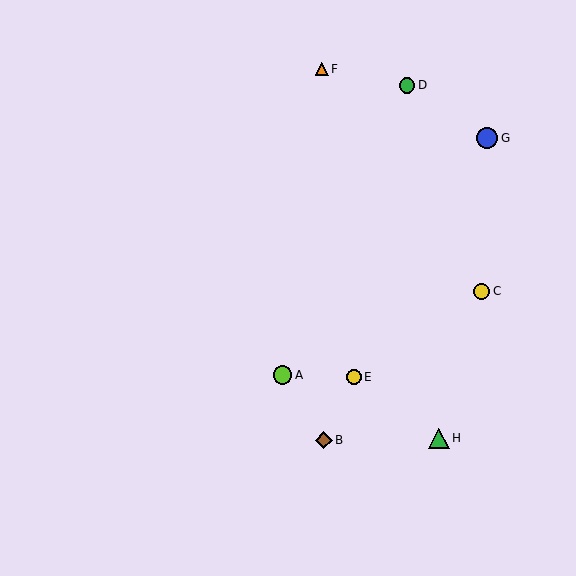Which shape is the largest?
The blue circle (labeled G) is the largest.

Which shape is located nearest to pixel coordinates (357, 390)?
The yellow circle (labeled E) at (354, 377) is nearest to that location.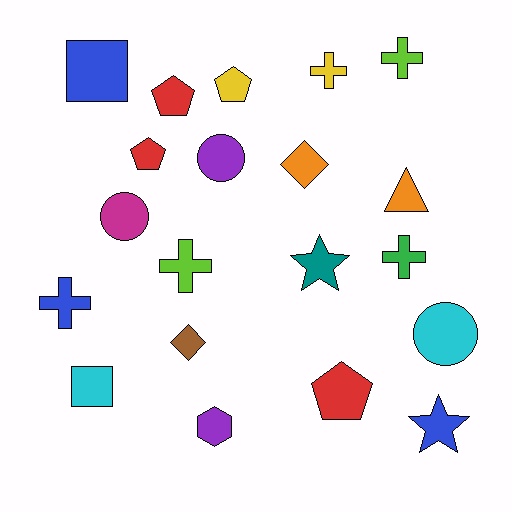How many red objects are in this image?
There are 3 red objects.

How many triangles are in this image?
There is 1 triangle.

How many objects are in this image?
There are 20 objects.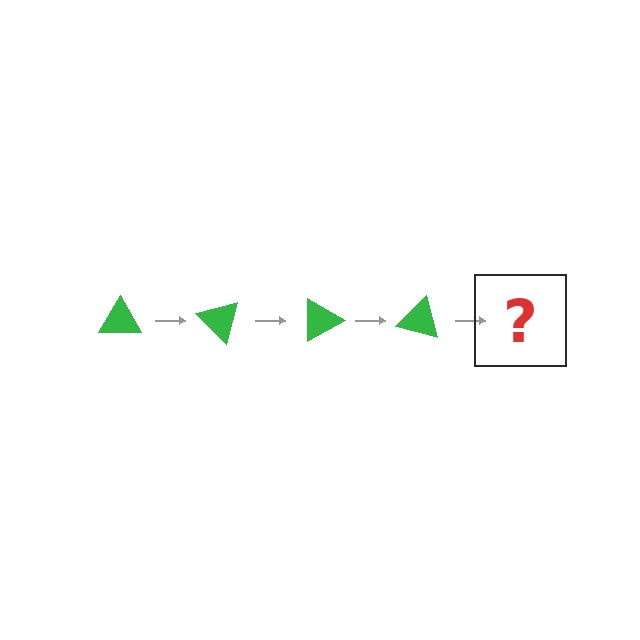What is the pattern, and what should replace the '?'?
The pattern is that the triangle rotates 45 degrees each step. The '?' should be a green triangle rotated 180 degrees.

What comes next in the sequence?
The next element should be a green triangle rotated 180 degrees.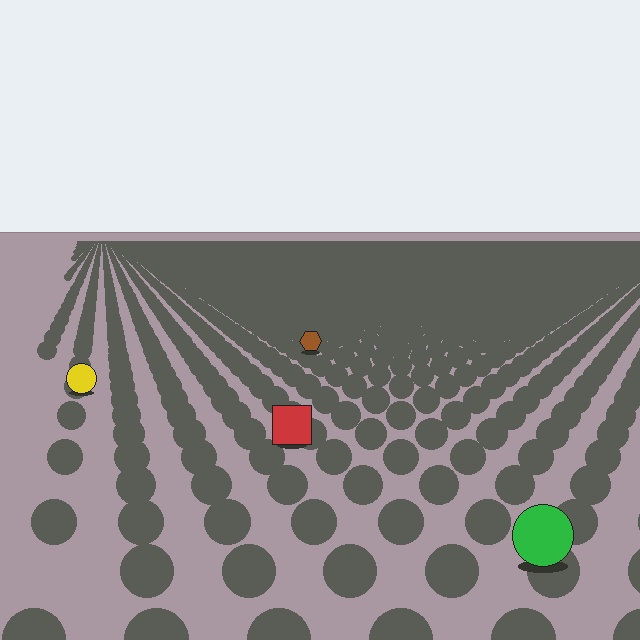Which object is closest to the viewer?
The green circle is closest. The texture marks near it are larger and more spread out.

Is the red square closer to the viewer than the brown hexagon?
Yes. The red square is closer — you can tell from the texture gradient: the ground texture is coarser near it.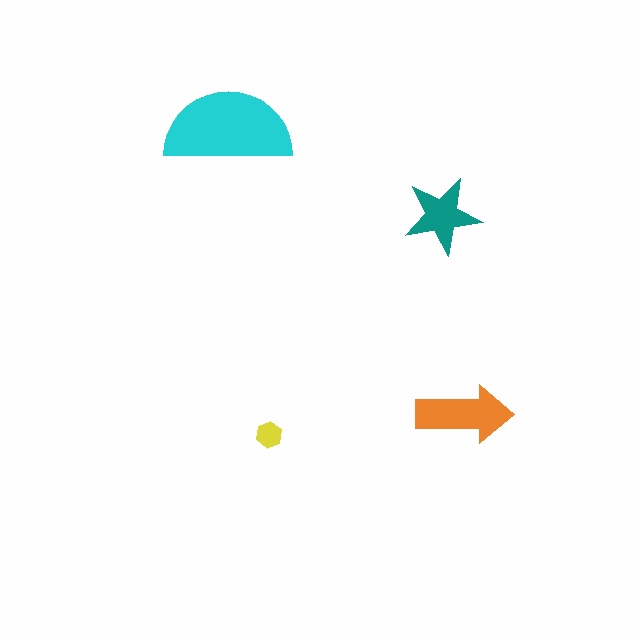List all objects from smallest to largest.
The yellow hexagon, the teal star, the orange arrow, the cyan semicircle.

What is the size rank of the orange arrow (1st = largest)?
2nd.